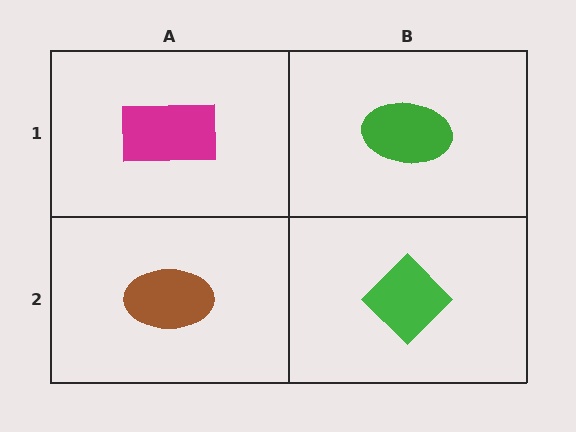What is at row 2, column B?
A green diamond.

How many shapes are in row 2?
2 shapes.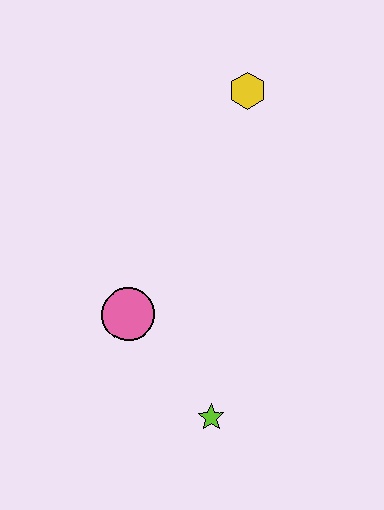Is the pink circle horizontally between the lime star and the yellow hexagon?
No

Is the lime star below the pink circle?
Yes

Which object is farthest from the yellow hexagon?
The lime star is farthest from the yellow hexagon.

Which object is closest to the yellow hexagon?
The pink circle is closest to the yellow hexagon.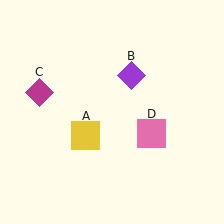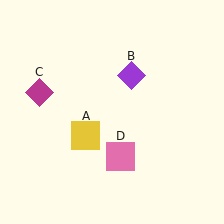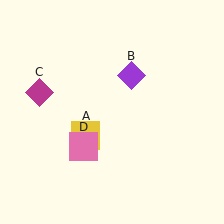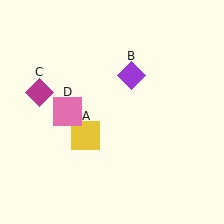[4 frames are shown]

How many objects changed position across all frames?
1 object changed position: pink square (object D).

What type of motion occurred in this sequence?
The pink square (object D) rotated clockwise around the center of the scene.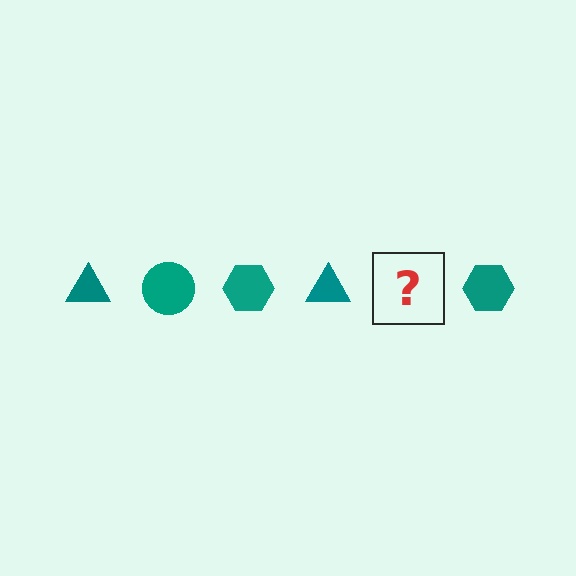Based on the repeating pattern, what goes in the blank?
The blank should be a teal circle.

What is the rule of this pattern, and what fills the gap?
The rule is that the pattern cycles through triangle, circle, hexagon shapes in teal. The gap should be filled with a teal circle.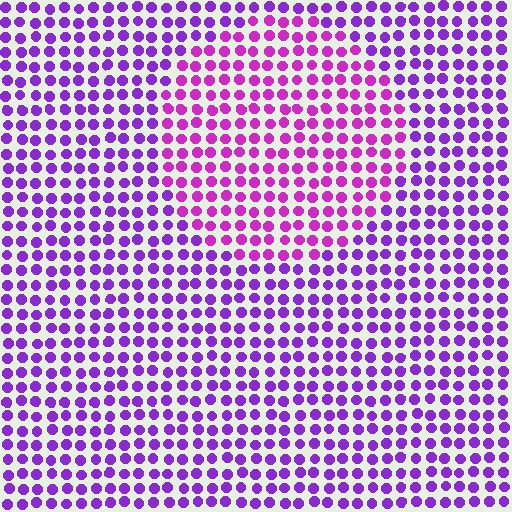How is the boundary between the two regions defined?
The boundary is defined purely by a slight shift in hue (about 29 degrees). Spacing, size, and orientation are identical on both sides.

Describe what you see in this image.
The image is filled with small purple elements in a uniform arrangement. A circle-shaped region is visible where the elements are tinted to a slightly different hue, forming a subtle color boundary.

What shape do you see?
I see a circle.